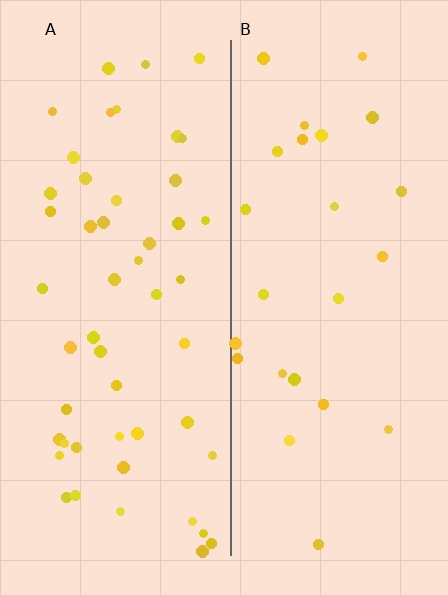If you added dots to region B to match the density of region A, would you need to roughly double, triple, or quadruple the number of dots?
Approximately double.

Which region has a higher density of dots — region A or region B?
A (the left).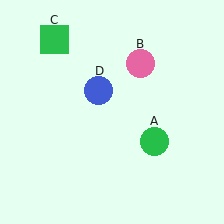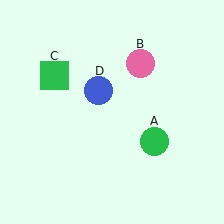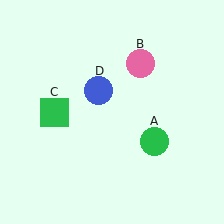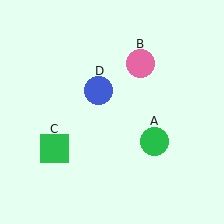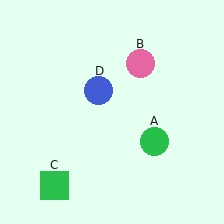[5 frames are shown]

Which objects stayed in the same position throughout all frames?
Green circle (object A) and pink circle (object B) and blue circle (object D) remained stationary.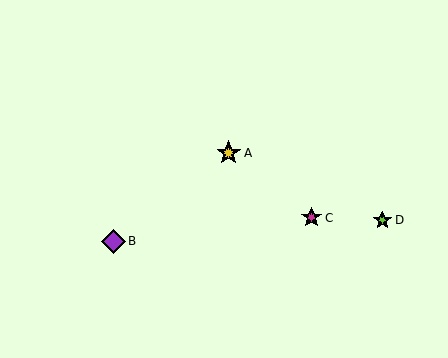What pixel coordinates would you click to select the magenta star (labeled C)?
Click at (312, 218) to select the magenta star C.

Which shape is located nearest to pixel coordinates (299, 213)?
The magenta star (labeled C) at (312, 218) is nearest to that location.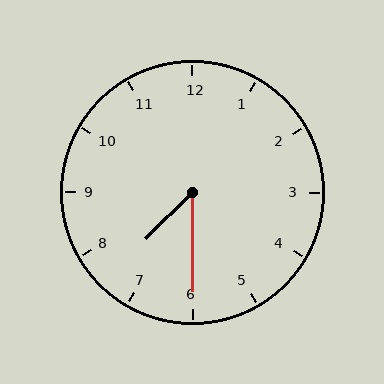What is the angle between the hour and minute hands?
Approximately 45 degrees.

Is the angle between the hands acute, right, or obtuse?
It is acute.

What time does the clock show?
7:30.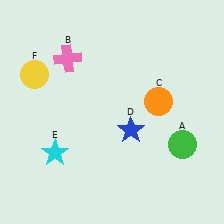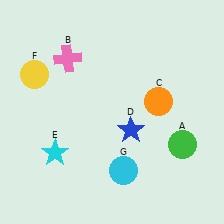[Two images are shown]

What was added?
A cyan circle (G) was added in Image 2.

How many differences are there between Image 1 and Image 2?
There is 1 difference between the two images.